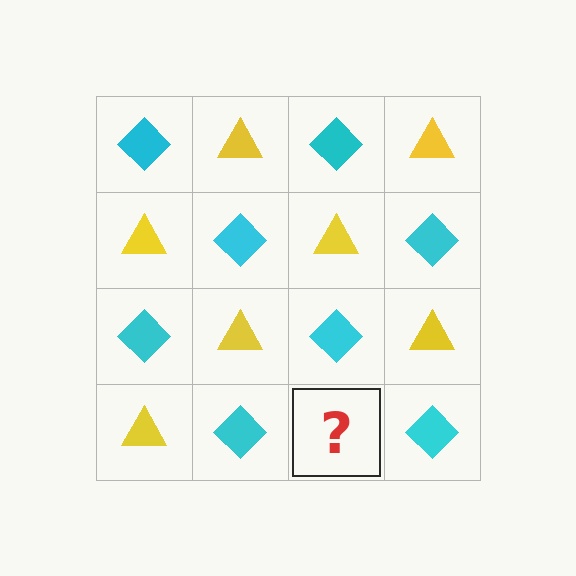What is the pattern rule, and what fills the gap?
The rule is that it alternates cyan diamond and yellow triangle in a checkerboard pattern. The gap should be filled with a yellow triangle.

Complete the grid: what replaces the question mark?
The question mark should be replaced with a yellow triangle.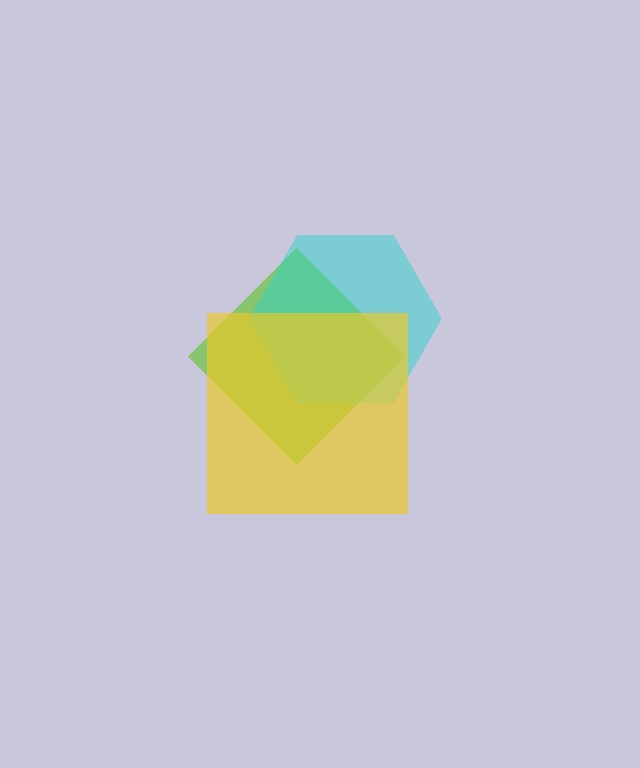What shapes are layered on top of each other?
The layered shapes are: a lime diamond, a cyan hexagon, a yellow square.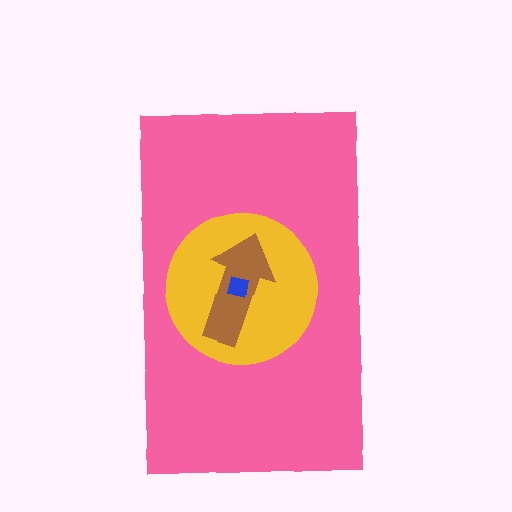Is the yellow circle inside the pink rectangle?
Yes.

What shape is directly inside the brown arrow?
The blue square.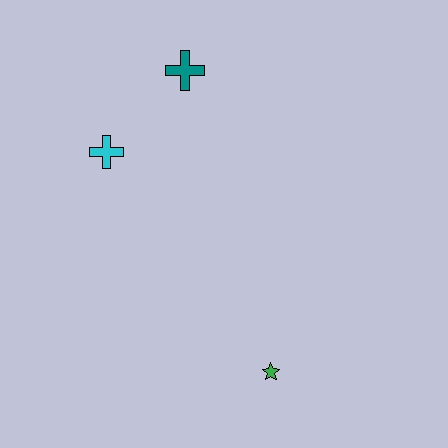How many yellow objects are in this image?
There are no yellow objects.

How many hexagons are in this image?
There are no hexagons.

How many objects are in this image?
There are 3 objects.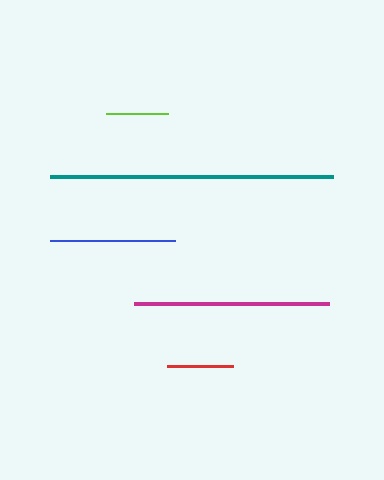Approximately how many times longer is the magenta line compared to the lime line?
The magenta line is approximately 3.1 times the length of the lime line.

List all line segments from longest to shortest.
From longest to shortest: teal, magenta, blue, red, lime.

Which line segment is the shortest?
The lime line is the shortest at approximately 62 pixels.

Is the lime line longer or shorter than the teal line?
The teal line is longer than the lime line.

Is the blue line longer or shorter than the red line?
The blue line is longer than the red line.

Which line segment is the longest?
The teal line is the longest at approximately 284 pixels.